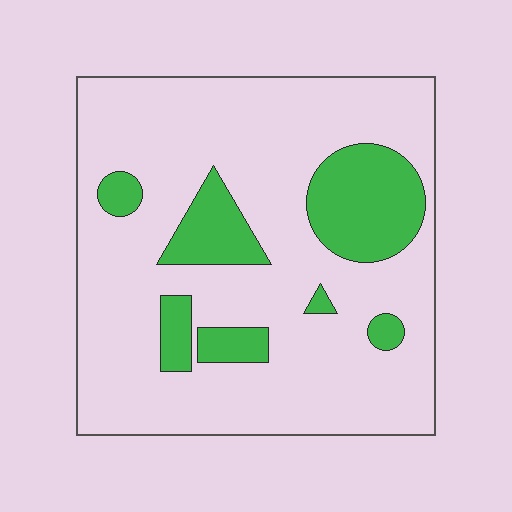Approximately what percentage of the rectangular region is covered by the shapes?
Approximately 20%.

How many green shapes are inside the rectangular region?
7.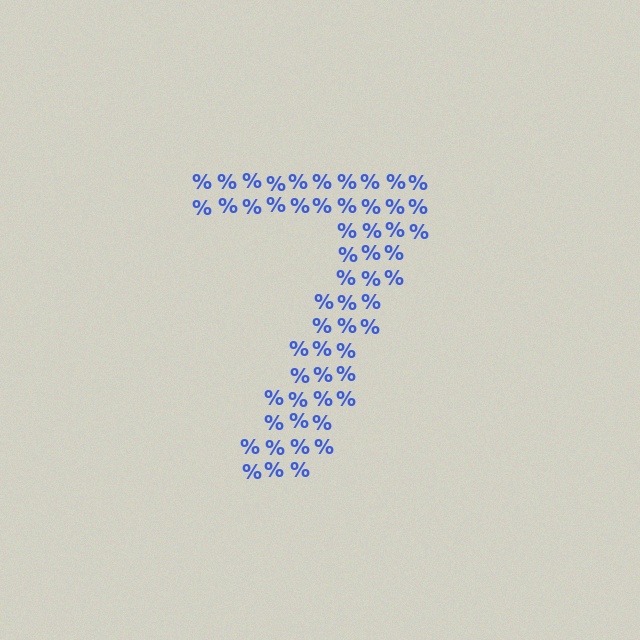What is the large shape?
The large shape is the digit 7.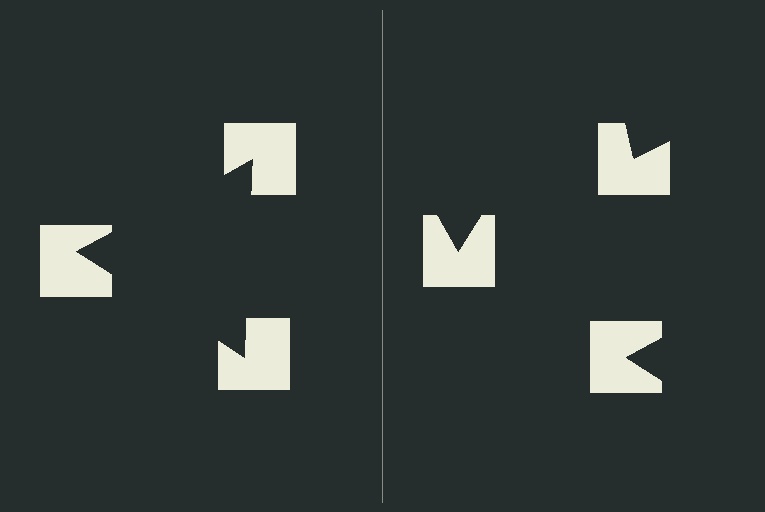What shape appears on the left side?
An illusory triangle.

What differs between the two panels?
The notched squares are positioned identically on both sides; only the wedge orientations differ. On the left they align to a triangle; on the right they are misaligned.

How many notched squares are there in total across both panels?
6 — 3 on each side.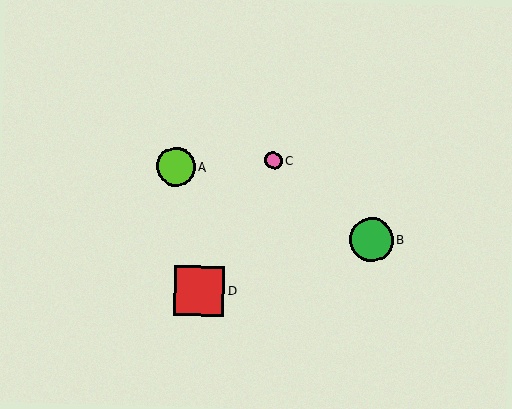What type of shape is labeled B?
Shape B is a green circle.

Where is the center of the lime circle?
The center of the lime circle is at (176, 167).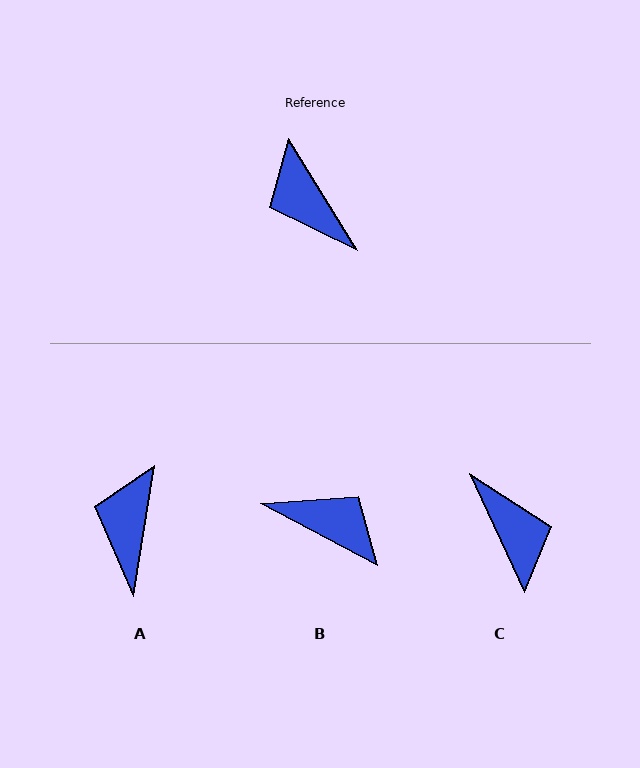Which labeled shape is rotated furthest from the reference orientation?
C, about 173 degrees away.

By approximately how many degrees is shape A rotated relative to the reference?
Approximately 41 degrees clockwise.